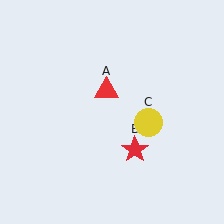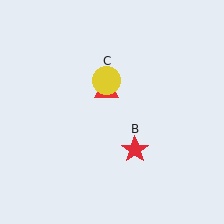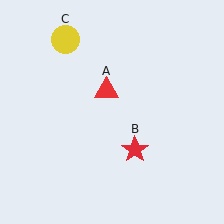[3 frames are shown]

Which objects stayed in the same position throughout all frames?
Red triangle (object A) and red star (object B) remained stationary.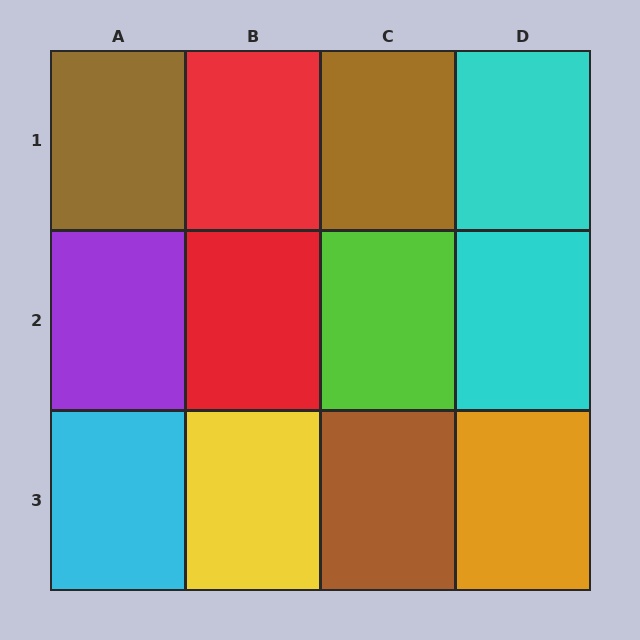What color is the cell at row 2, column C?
Lime.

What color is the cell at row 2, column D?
Cyan.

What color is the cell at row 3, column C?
Brown.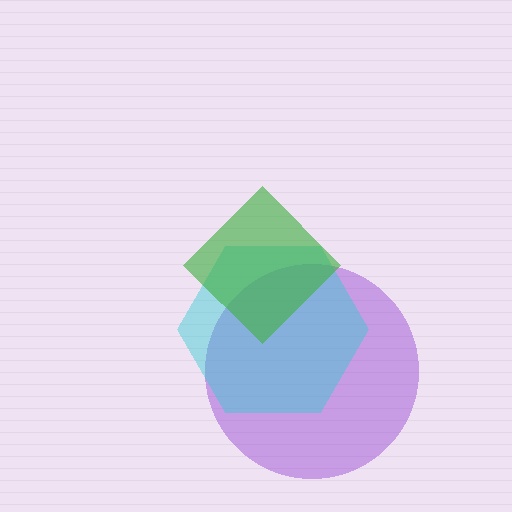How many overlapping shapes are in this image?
There are 3 overlapping shapes in the image.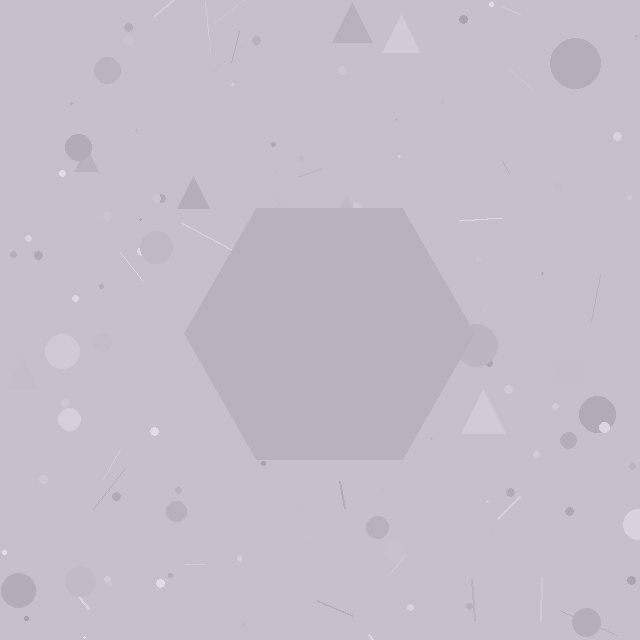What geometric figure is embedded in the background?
A hexagon is embedded in the background.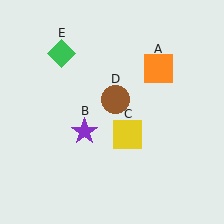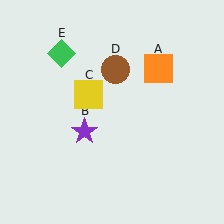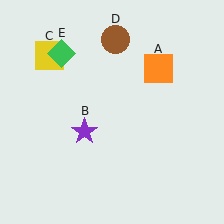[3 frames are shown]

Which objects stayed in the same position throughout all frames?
Orange square (object A) and purple star (object B) and green diamond (object E) remained stationary.